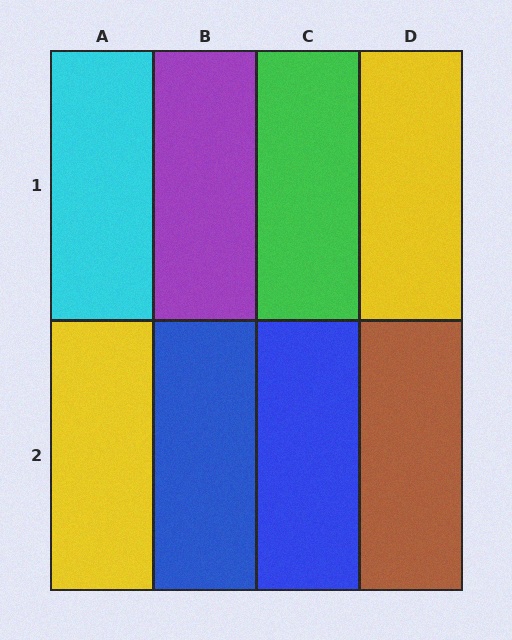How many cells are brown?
1 cell is brown.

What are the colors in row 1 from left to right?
Cyan, purple, green, yellow.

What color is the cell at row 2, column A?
Yellow.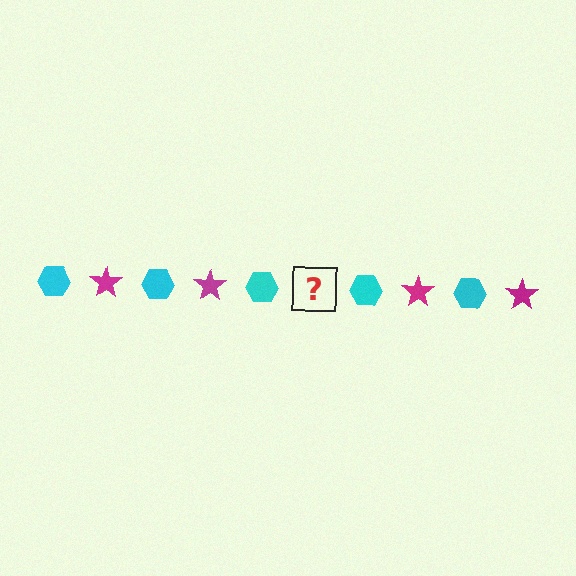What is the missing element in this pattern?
The missing element is a magenta star.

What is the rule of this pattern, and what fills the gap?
The rule is that the pattern alternates between cyan hexagon and magenta star. The gap should be filled with a magenta star.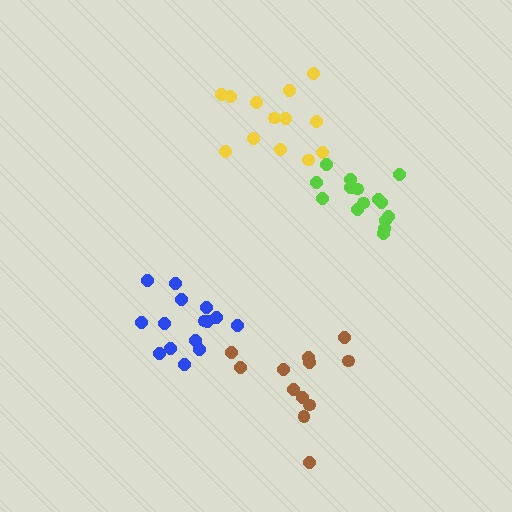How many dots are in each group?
Group 1: 15 dots, Group 2: 13 dots, Group 3: 15 dots, Group 4: 12 dots (55 total).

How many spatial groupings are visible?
There are 4 spatial groupings.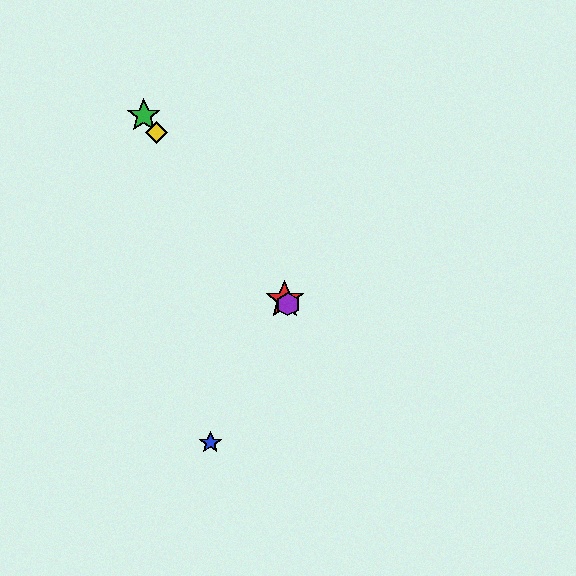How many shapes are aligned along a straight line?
4 shapes (the red star, the green star, the yellow diamond, the purple hexagon) are aligned along a straight line.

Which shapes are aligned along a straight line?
The red star, the green star, the yellow diamond, the purple hexagon are aligned along a straight line.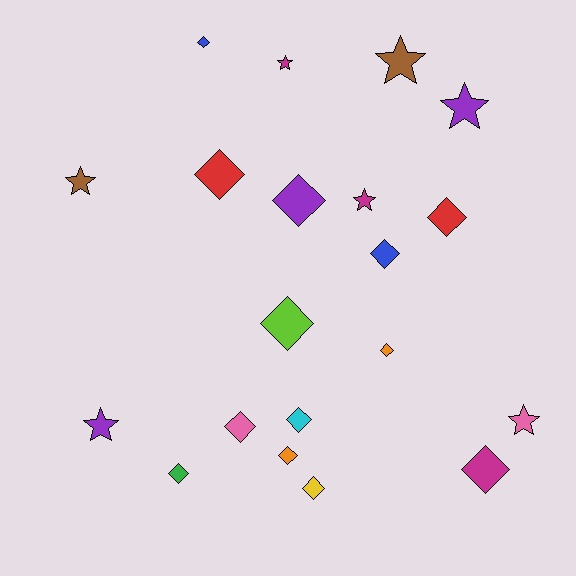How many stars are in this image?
There are 7 stars.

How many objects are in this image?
There are 20 objects.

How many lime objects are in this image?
There is 1 lime object.